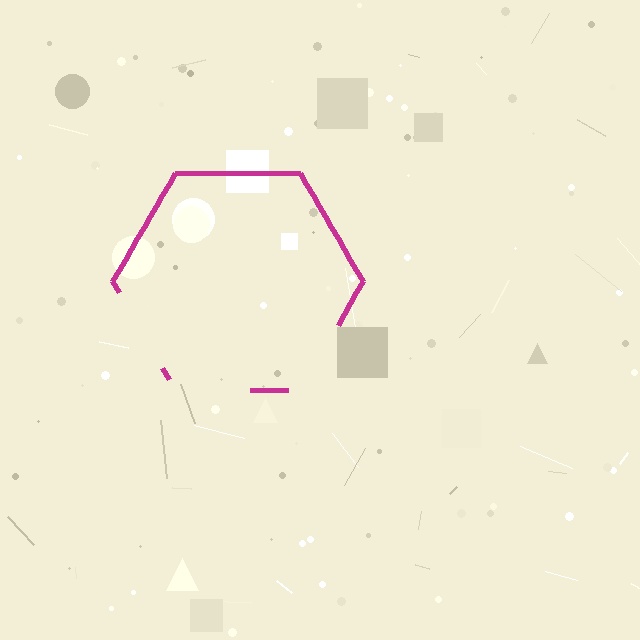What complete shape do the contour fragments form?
The contour fragments form a hexagon.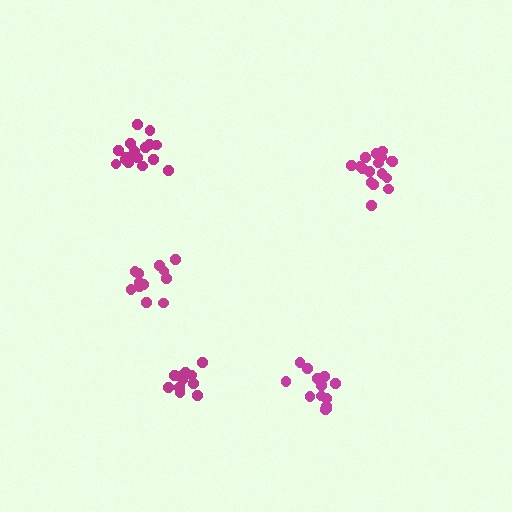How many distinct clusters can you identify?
There are 5 distinct clusters.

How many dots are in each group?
Group 1: 16 dots, Group 2: 17 dots, Group 3: 13 dots, Group 4: 11 dots, Group 5: 12 dots (69 total).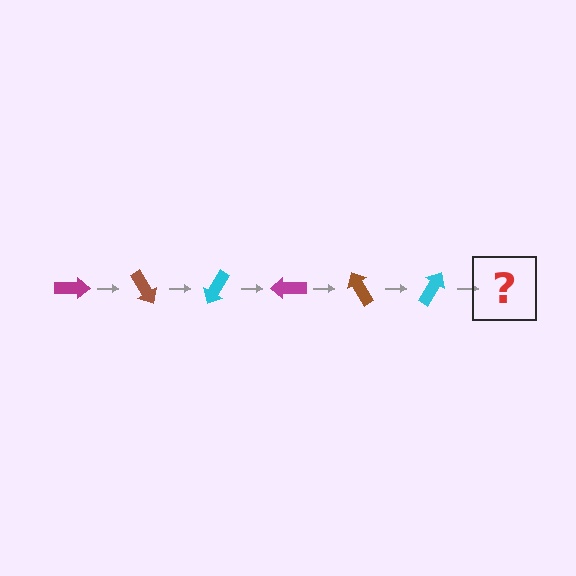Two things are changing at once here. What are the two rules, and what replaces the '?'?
The two rules are that it rotates 60 degrees each step and the color cycles through magenta, brown, and cyan. The '?' should be a magenta arrow, rotated 360 degrees from the start.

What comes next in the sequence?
The next element should be a magenta arrow, rotated 360 degrees from the start.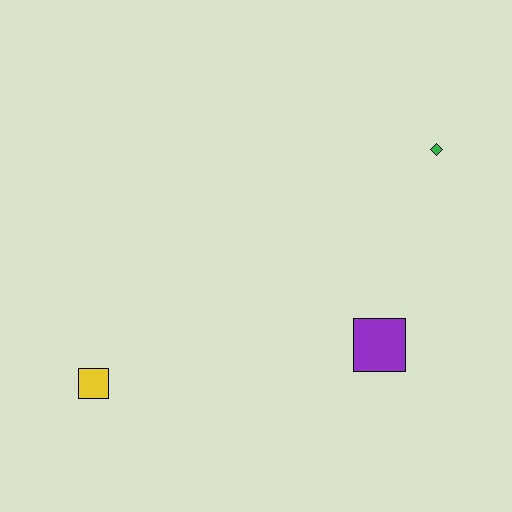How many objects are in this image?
There are 3 objects.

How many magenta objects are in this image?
There are no magenta objects.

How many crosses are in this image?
There are no crosses.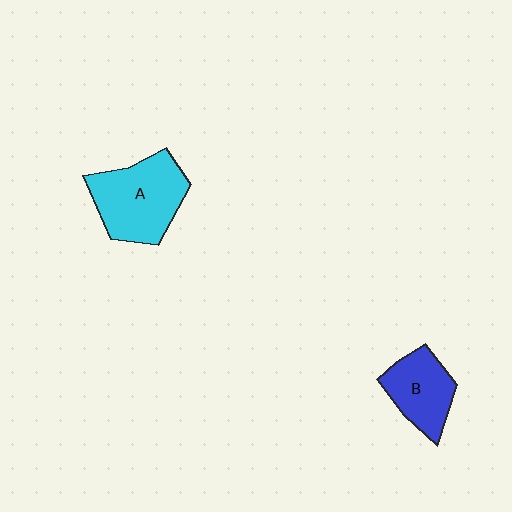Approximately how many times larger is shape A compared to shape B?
Approximately 1.5 times.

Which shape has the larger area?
Shape A (cyan).